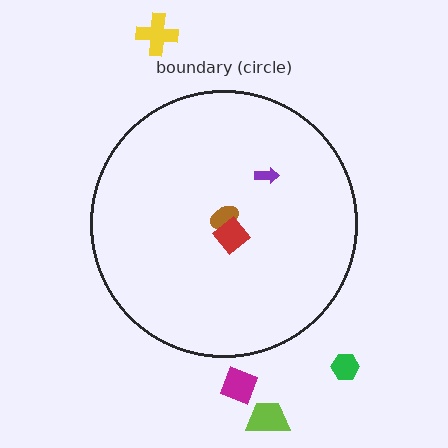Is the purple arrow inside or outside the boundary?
Inside.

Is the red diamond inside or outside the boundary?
Inside.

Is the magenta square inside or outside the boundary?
Outside.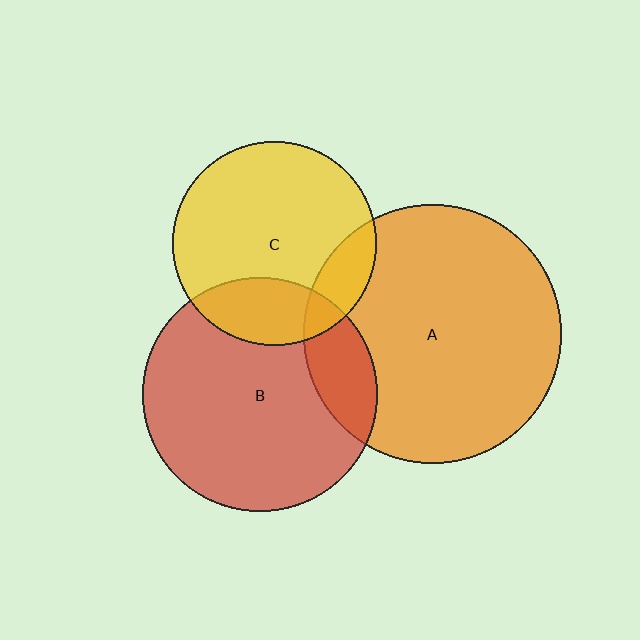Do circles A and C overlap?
Yes.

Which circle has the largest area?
Circle A (orange).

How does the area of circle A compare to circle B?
Approximately 1.2 times.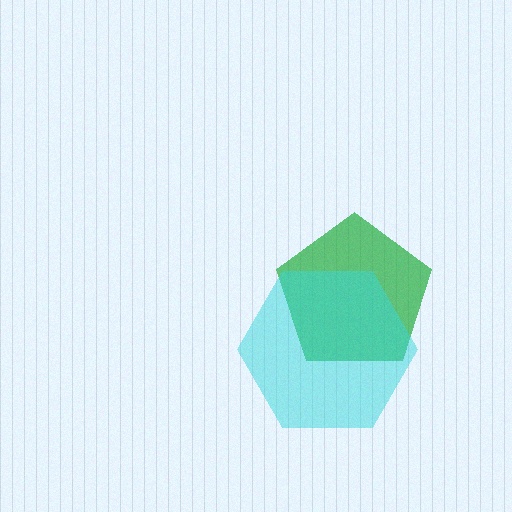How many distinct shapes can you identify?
There are 2 distinct shapes: a green pentagon, a cyan hexagon.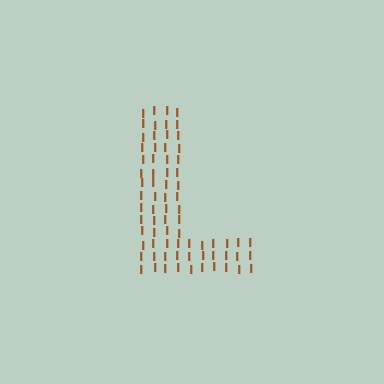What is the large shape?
The large shape is the letter L.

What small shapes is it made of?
It is made of small letter I's.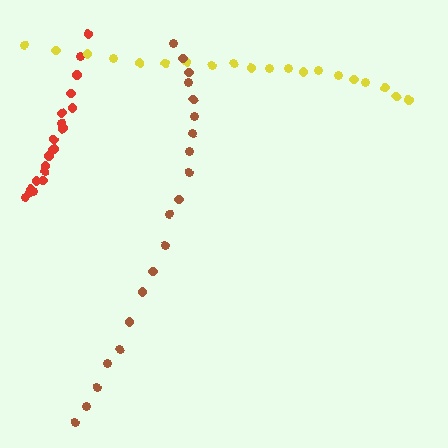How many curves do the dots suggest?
There are 3 distinct paths.